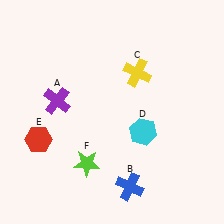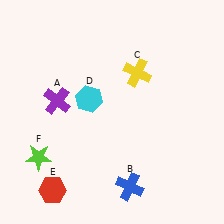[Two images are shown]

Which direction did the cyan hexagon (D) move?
The cyan hexagon (D) moved left.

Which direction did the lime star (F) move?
The lime star (F) moved left.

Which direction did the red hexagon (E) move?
The red hexagon (E) moved down.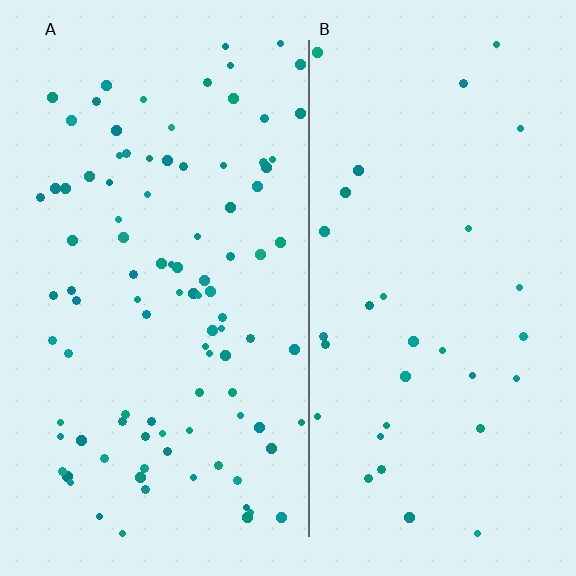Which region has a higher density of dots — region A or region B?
A (the left).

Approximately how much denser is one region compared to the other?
Approximately 3.0× — region A over region B.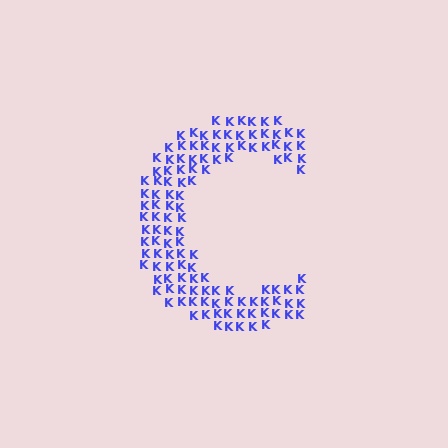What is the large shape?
The large shape is the letter C.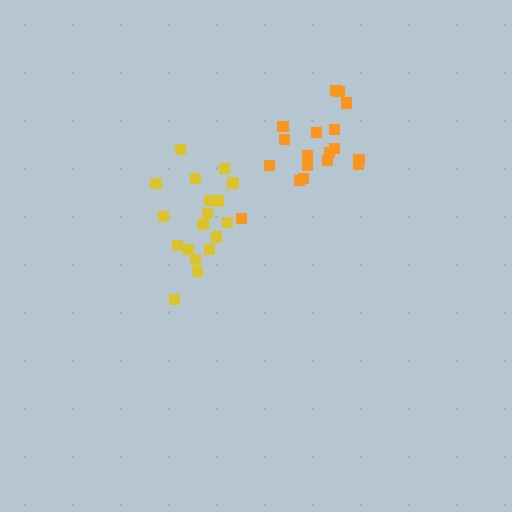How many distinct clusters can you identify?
There are 2 distinct clusters.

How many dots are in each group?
Group 1: 18 dots, Group 2: 18 dots (36 total).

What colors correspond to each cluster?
The clusters are colored: yellow, orange.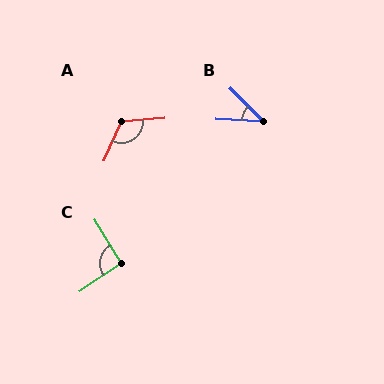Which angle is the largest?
A, at approximately 119 degrees.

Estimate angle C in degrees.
Approximately 92 degrees.